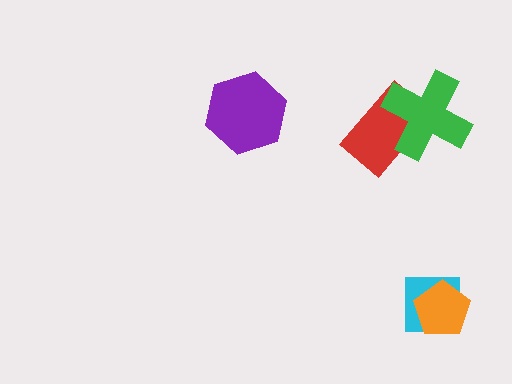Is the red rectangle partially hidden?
Yes, it is partially covered by another shape.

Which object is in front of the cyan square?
The orange pentagon is in front of the cyan square.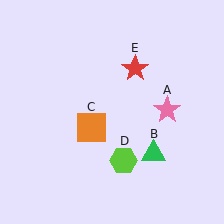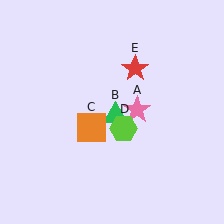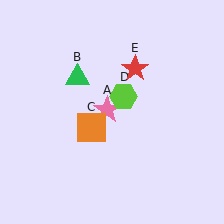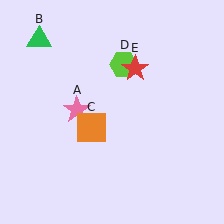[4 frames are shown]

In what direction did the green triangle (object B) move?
The green triangle (object B) moved up and to the left.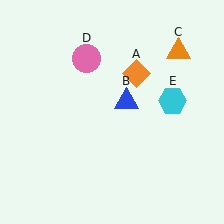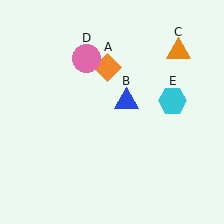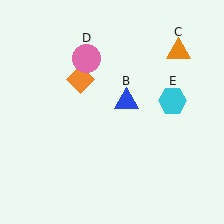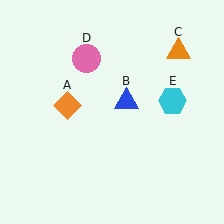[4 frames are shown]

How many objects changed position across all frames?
1 object changed position: orange diamond (object A).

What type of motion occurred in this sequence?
The orange diamond (object A) rotated counterclockwise around the center of the scene.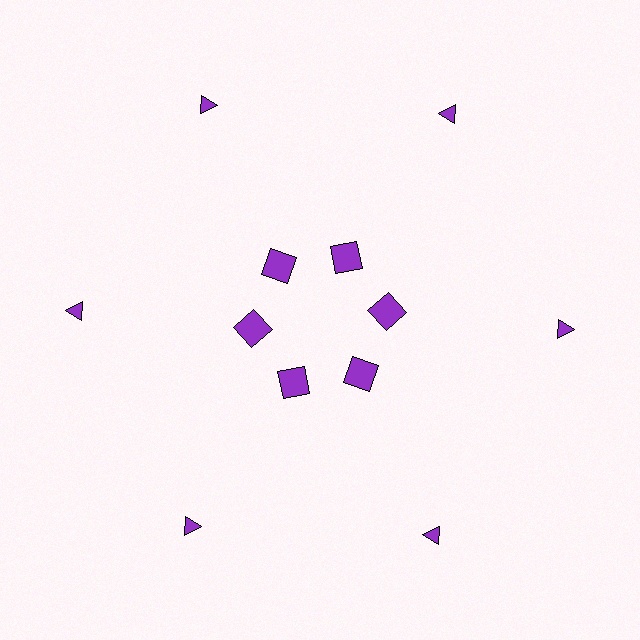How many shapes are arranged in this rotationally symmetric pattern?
There are 12 shapes, arranged in 6 groups of 2.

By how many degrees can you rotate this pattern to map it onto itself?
The pattern maps onto itself every 60 degrees of rotation.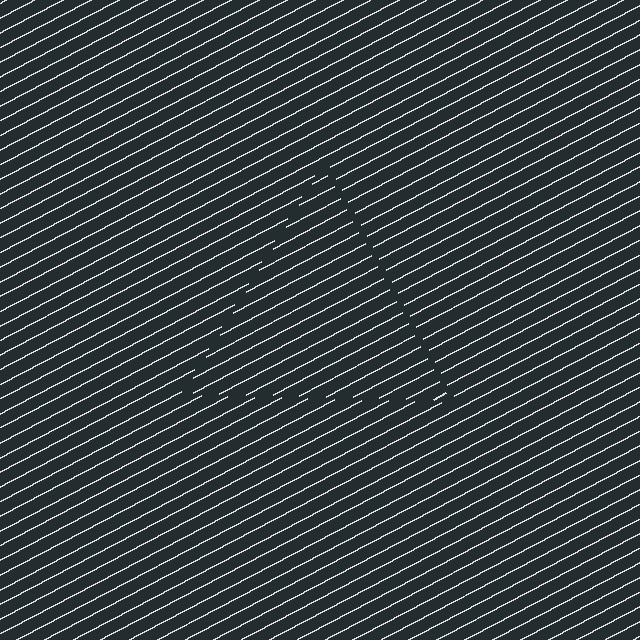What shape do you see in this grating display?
An illusory triangle. The interior of the shape contains the same grating, shifted by half a period — the contour is defined by the phase discontinuity where line-ends from the inner and outer gratings abut.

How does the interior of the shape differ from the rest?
The interior of the shape contains the same grating, shifted by half a period — the contour is defined by the phase discontinuity where line-ends from the inner and outer gratings abut.